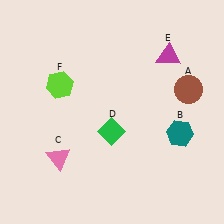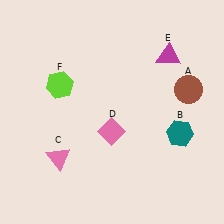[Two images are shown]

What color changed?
The diamond (D) changed from green in Image 1 to pink in Image 2.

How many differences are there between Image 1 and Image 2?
There is 1 difference between the two images.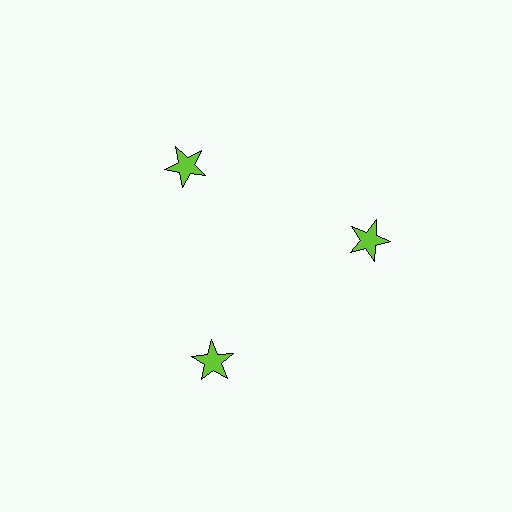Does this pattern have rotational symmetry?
Yes, this pattern has 3-fold rotational symmetry. It looks the same after rotating 120 degrees around the center.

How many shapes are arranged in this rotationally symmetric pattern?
There are 3 shapes, arranged in 3 groups of 1.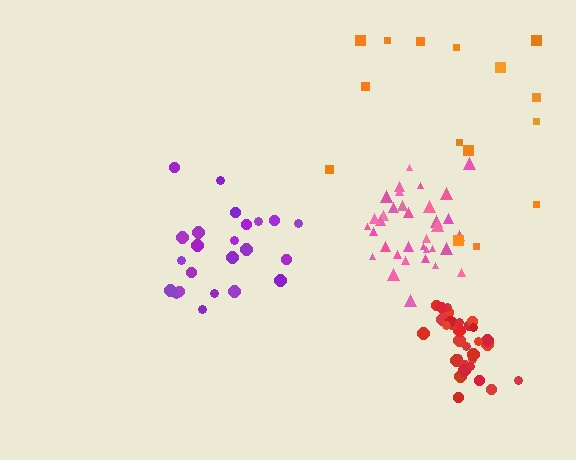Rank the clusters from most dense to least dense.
red, pink, purple, orange.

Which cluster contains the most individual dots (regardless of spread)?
Pink (35).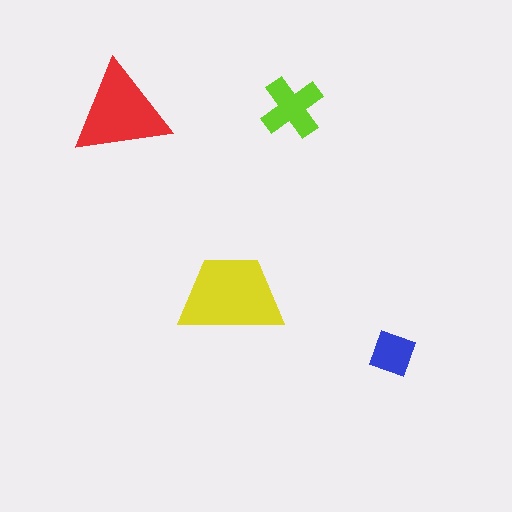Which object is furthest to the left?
The red triangle is leftmost.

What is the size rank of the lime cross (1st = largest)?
3rd.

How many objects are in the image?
There are 4 objects in the image.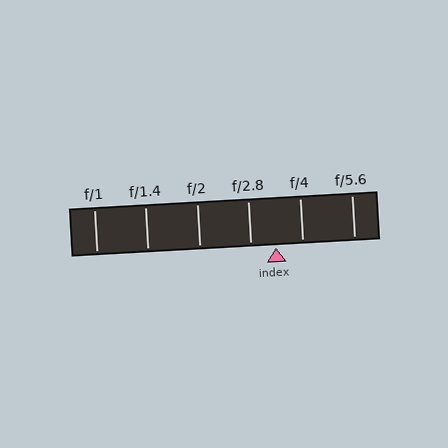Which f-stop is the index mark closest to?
The index mark is closest to f/2.8.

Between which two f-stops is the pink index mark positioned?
The index mark is between f/2.8 and f/4.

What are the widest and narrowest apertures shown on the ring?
The widest aperture shown is f/1 and the narrowest is f/5.6.